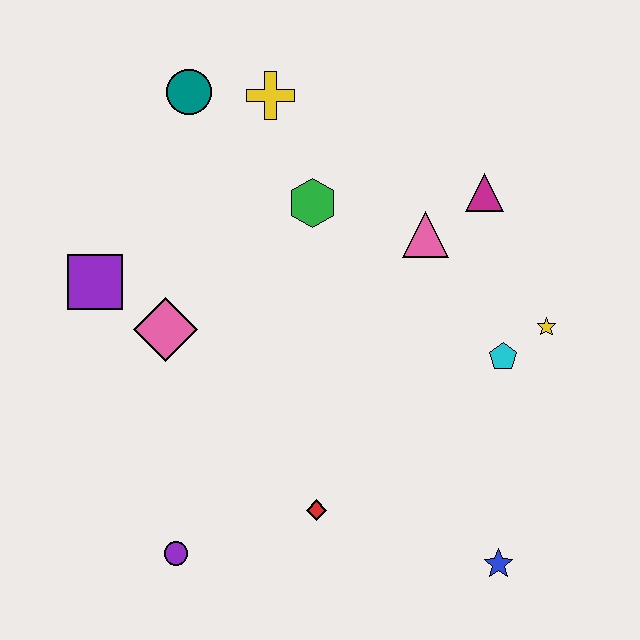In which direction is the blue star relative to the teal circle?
The blue star is below the teal circle.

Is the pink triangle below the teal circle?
Yes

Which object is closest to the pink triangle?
The magenta triangle is closest to the pink triangle.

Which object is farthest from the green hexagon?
The blue star is farthest from the green hexagon.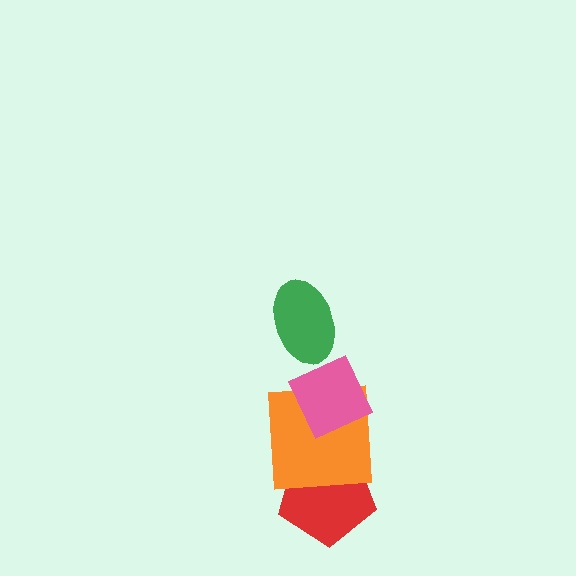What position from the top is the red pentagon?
The red pentagon is 4th from the top.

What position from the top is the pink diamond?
The pink diamond is 2nd from the top.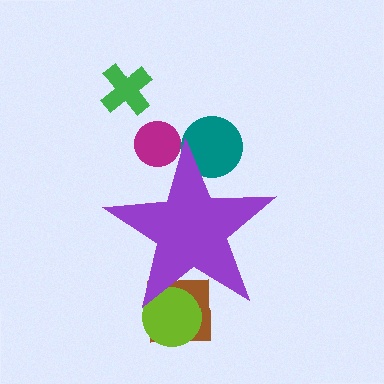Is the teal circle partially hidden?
Yes, the teal circle is partially hidden behind the purple star.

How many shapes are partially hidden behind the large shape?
4 shapes are partially hidden.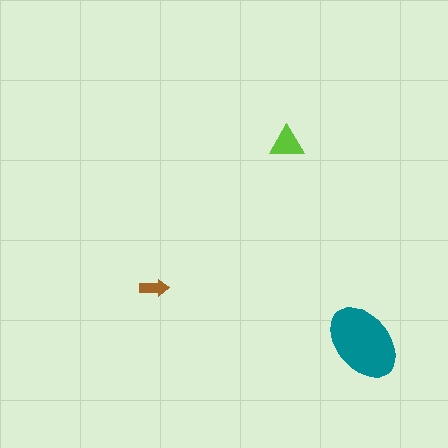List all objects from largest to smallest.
The teal ellipse, the lime triangle, the brown arrow.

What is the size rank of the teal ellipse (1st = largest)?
1st.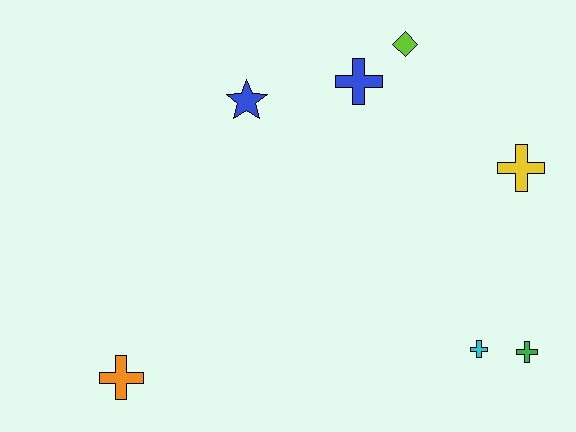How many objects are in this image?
There are 7 objects.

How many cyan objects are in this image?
There is 1 cyan object.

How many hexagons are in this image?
There are no hexagons.